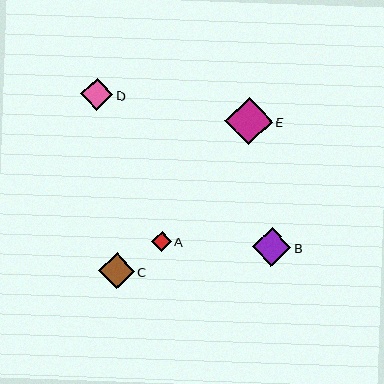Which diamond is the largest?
Diamond E is the largest with a size of approximately 48 pixels.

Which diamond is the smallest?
Diamond A is the smallest with a size of approximately 20 pixels.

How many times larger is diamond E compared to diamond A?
Diamond E is approximately 2.5 times the size of diamond A.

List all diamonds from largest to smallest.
From largest to smallest: E, B, C, D, A.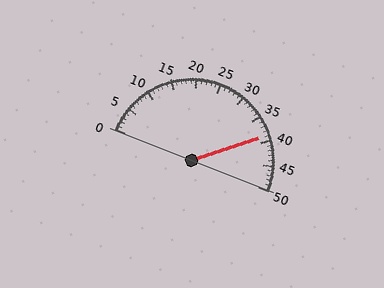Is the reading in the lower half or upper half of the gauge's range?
The reading is in the upper half of the range (0 to 50).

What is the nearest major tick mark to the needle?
The nearest major tick mark is 40.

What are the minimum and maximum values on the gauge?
The gauge ranges from 0 to 50.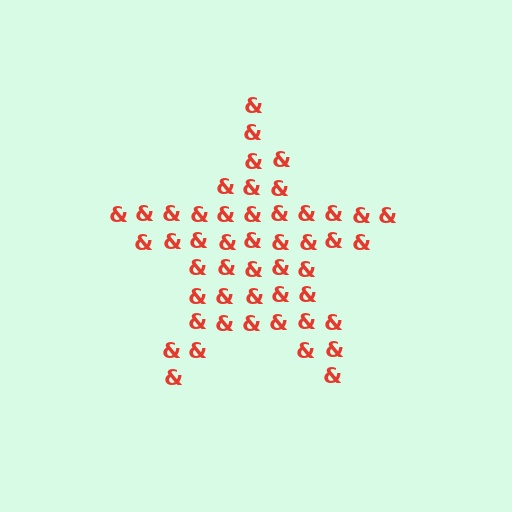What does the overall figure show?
The overall figure shows a star.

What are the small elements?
The small elements are ampersands.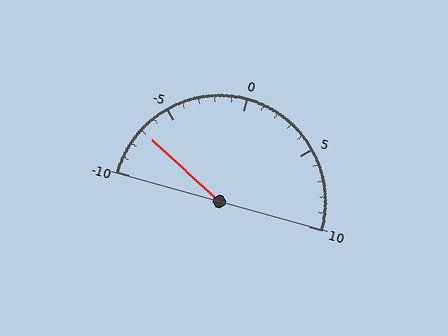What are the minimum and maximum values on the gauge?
The gauge ranges from -10 to 10.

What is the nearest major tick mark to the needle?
The nearest major tick mark is -5.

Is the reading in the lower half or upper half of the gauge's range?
The reading is in the lower half of the range (-10 to 10).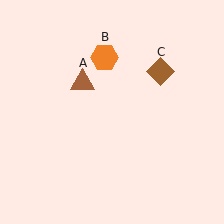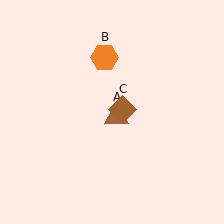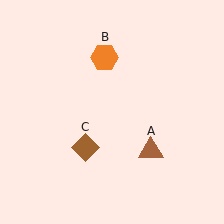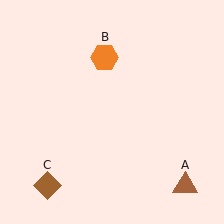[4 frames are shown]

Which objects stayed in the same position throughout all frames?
Orange hexagon (object B) remained stationary.